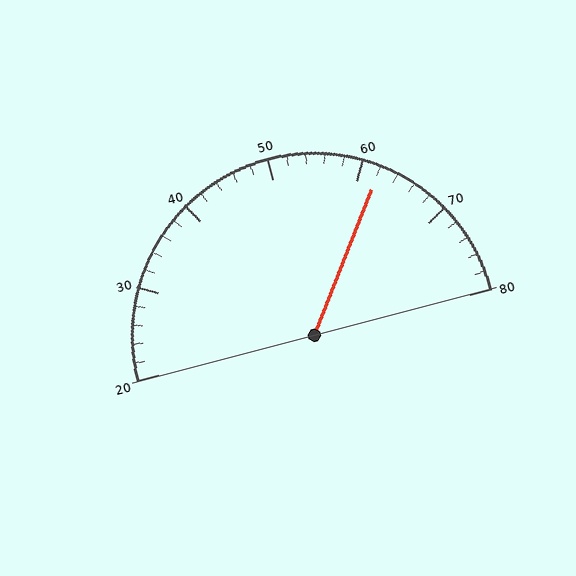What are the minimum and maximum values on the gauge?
The gauge ranges from 20 to 80.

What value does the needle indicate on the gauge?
The needle indicates approximately 62.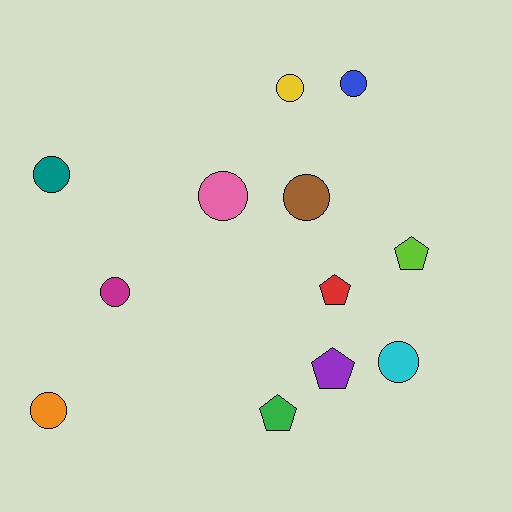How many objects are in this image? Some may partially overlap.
There are 12 objects.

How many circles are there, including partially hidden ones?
There are 8 circles.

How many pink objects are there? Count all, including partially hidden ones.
There is 1 pink object.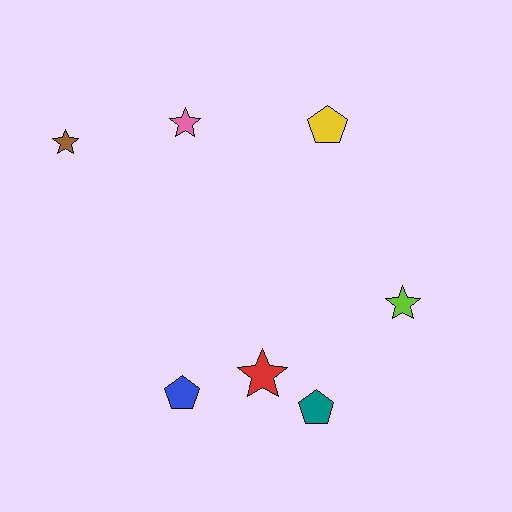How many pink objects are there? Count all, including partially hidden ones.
There is 1 pink object.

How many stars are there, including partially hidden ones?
There are 4 stars.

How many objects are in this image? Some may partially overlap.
There are 7 objects.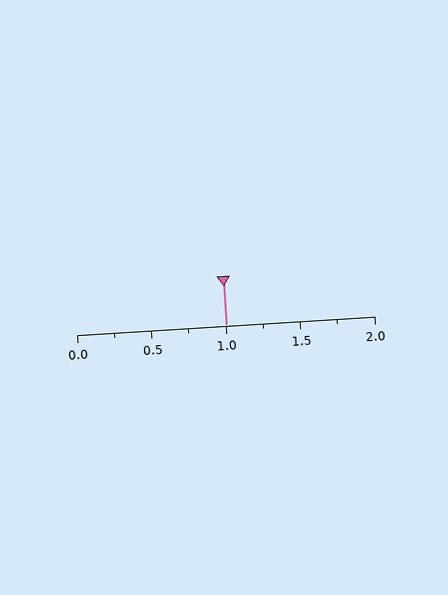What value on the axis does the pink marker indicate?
The marker indicates approximately 1.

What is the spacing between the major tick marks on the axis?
The major ticks are spaced 0.5 apart.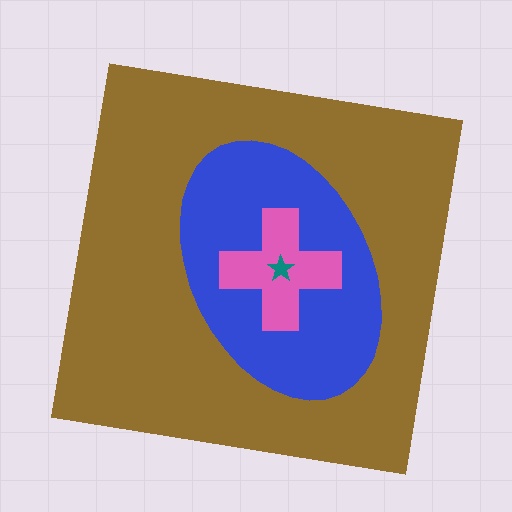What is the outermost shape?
The brown square.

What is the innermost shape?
The teal star.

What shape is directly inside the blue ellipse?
The pink cross.